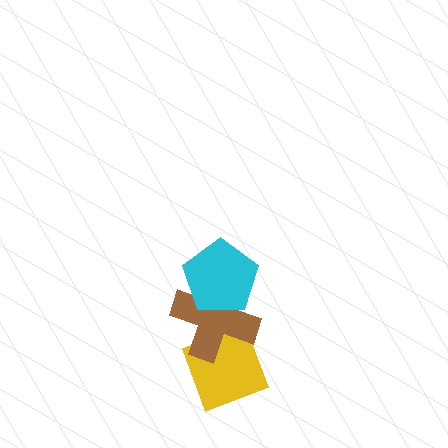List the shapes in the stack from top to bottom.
From top to bottom: the cyan pentagon, the brown cross, the yellow diamond.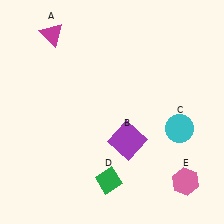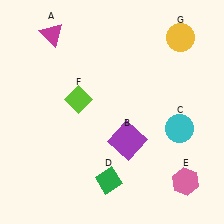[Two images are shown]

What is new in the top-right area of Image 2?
A yellow circle (G) was added in the top-right area of Image 2.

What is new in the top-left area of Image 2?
A lime diamond (F) was added in the top-left area of Image 2.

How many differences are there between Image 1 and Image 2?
There are 2 differences between the two images.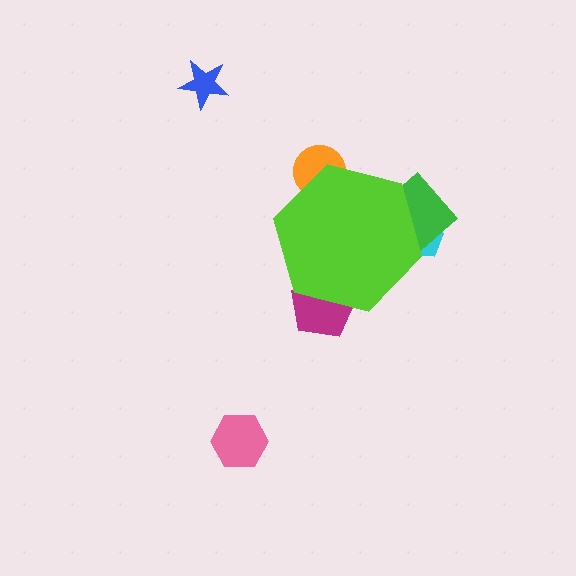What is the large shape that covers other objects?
A lime hexagon.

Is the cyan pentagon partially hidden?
Yes, the cyan pentagon is partially hidden behind the lime hexagon.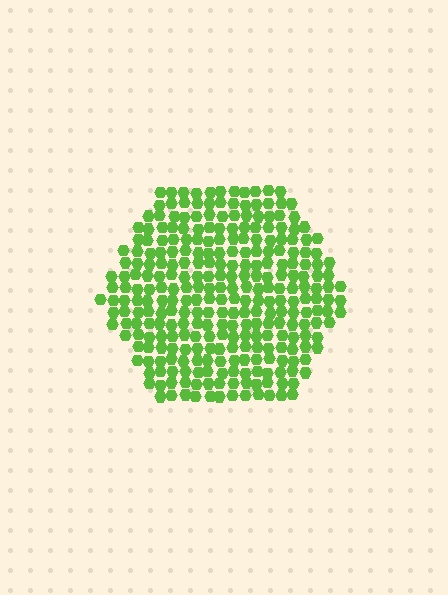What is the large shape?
The large shape is a hexagon.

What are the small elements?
The small elements are hexagons.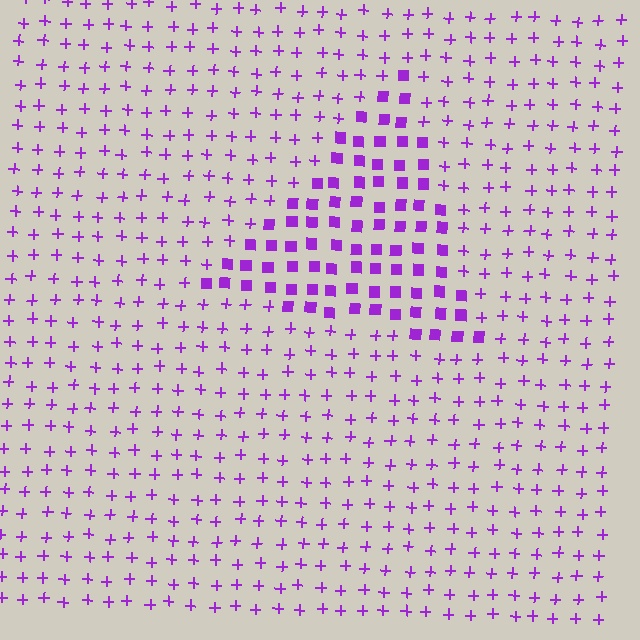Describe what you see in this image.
The image is filled with small purple elements arranged in a uniform grid. A triangle-shaped region contains squares, while the surrounding area contains plus signs. The boundary is defined purely by the change in element shape.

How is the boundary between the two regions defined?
The boundary is defined by a change in element shape: squares inside vs. plus signs outside. All elements share the same color and spacing.